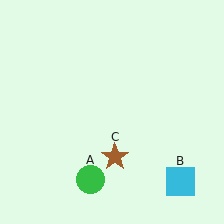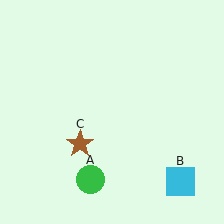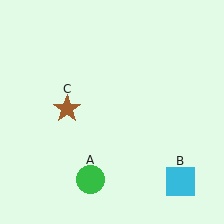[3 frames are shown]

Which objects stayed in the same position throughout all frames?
Green circle (object A) and cyan square (object B) remained stationary.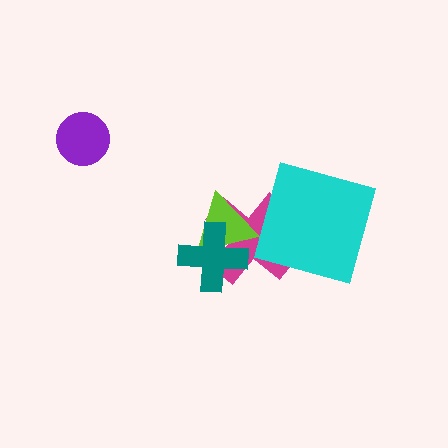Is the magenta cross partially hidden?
Yes, it is partially covered by another shape.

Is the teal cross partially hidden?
No, no other shape covers it.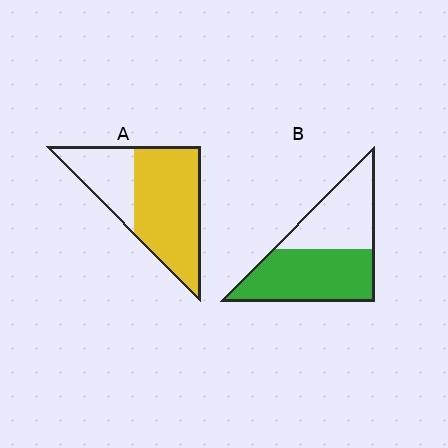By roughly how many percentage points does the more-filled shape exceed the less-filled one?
By roughly 10 percentage points (A over B).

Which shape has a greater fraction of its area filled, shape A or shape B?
Shape A.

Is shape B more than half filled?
Yes.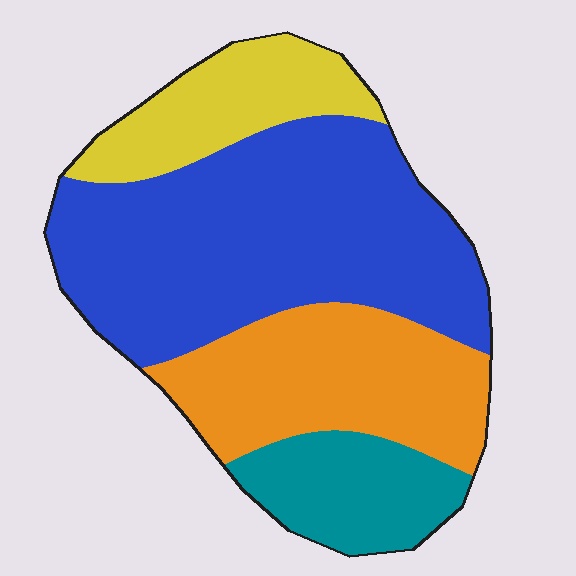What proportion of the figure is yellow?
Yellow takes up about one sixth (1/6) of the figure.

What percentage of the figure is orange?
Orange covers about 25% of the figure.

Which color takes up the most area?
Blue, at roughly 45%.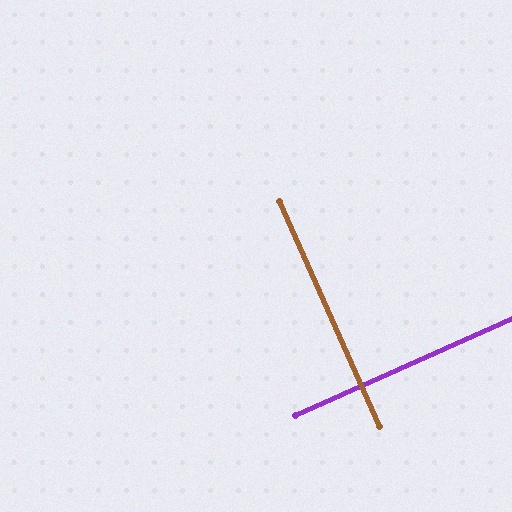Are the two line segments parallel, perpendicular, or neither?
Perpendicular — they meet at approximately 90°.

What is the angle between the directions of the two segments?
Approximately 90 degrees.